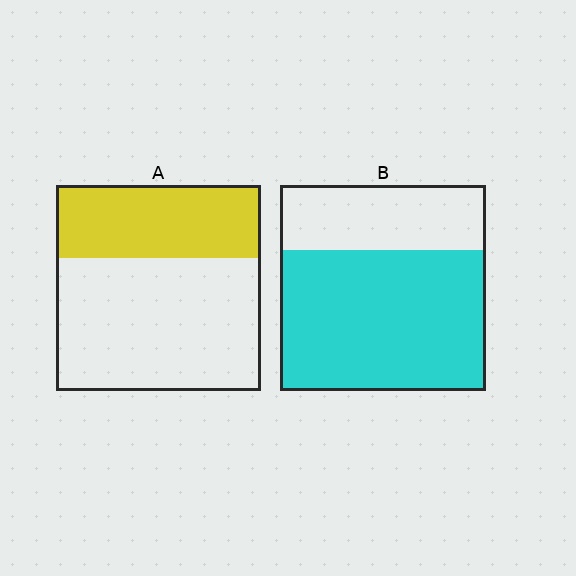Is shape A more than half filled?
No.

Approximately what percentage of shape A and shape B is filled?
A is approximately 35% and B is approximately 70%.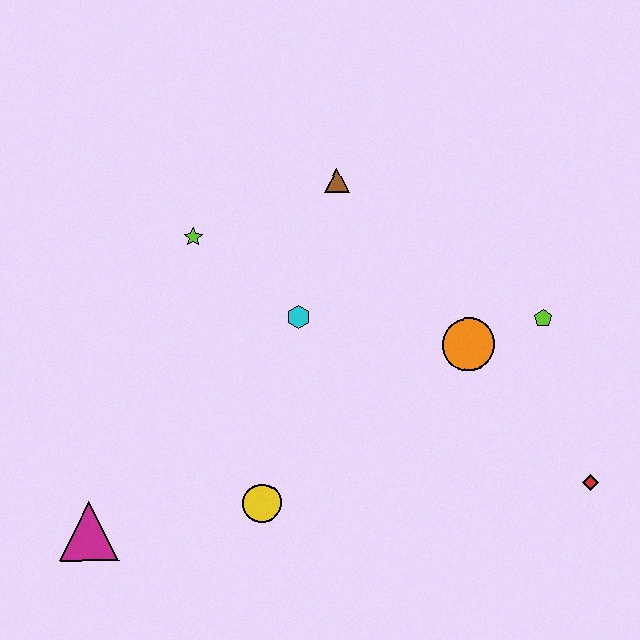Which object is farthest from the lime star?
The red diamond is farthest from the lime star.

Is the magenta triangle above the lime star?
No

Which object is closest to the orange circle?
The lime pentagon is closest to the orange circle.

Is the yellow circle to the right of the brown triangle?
No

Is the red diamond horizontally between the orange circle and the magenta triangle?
No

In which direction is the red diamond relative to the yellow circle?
The red diamond is to the right of the yellow circle.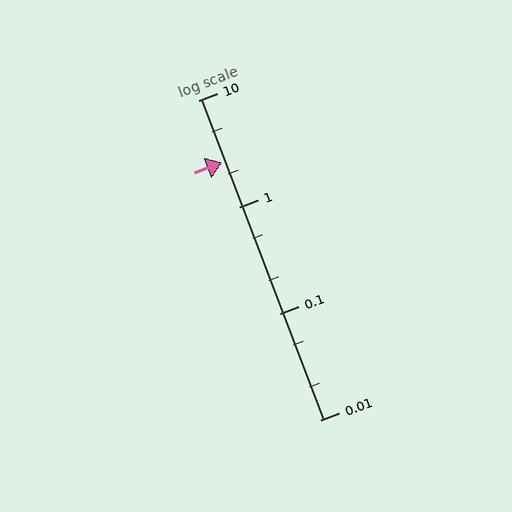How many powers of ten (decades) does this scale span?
The scale spans 3 decades, from 0.01 to 10.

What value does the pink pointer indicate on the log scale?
The pointer indicates approximately 2.6.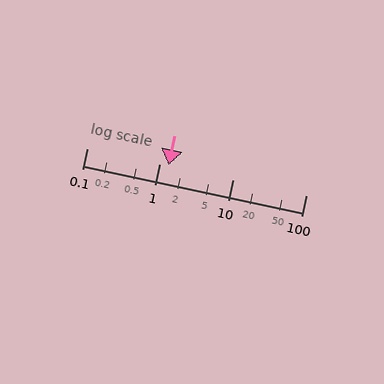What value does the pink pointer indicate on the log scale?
The pointer indicates approximately 1.3.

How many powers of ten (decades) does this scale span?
The scale spans 3 decades, from 0.1 to 100.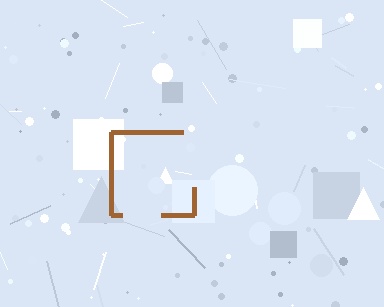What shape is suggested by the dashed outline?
The dashed outline suggests a square.